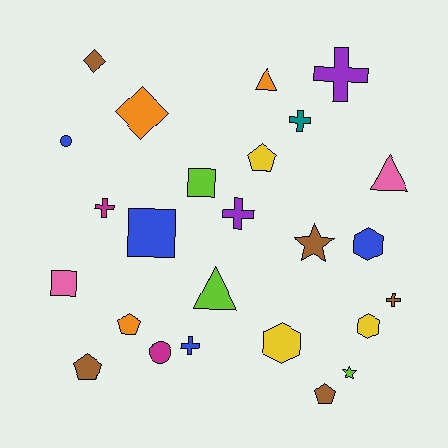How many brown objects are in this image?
There are 5 brown objects.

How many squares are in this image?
There are 3 squares.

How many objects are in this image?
There are 25 objects.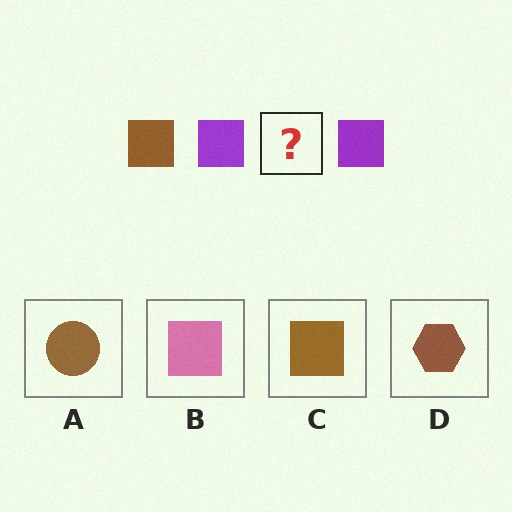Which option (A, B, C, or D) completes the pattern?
C.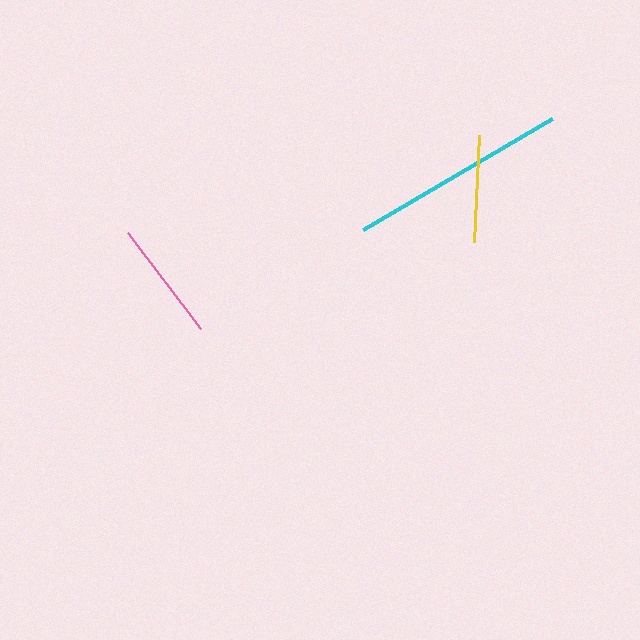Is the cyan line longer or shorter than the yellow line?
The cyan line is longer than the yellow line.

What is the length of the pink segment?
The pink segment is approximately 120 pixels long.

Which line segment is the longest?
The cyan line is the longest at approximately 219 pixels.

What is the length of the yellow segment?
The yellow segment is approximately 107 pixels long.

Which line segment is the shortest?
The yellow line is the shortest at approximately 107 pixels.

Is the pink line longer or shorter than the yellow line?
The pink line is longer than the yellow line.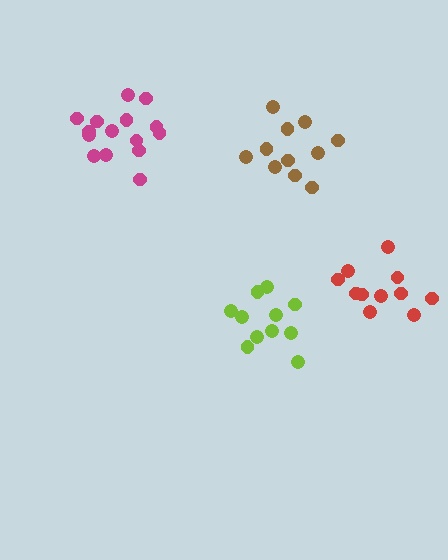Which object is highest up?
The magenta cluster is topmost.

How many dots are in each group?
Group 1: 11 dots, Group 2: 11 dots, Group 3: 15 dots, Group 4: 11 dots (48 total).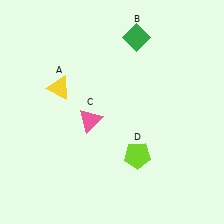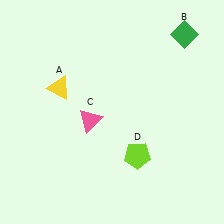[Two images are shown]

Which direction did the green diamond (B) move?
The green diamond (B) moved right.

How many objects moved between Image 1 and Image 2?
1 object moved between the two images.